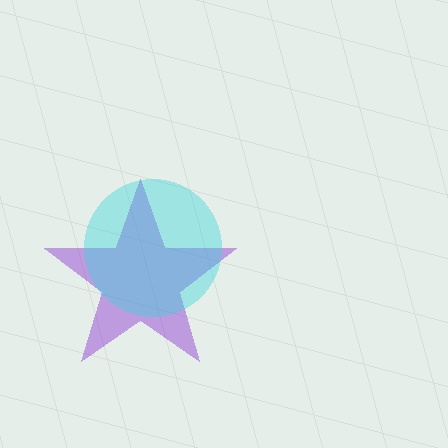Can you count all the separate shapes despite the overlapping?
Yes, there are 2 separate shapes.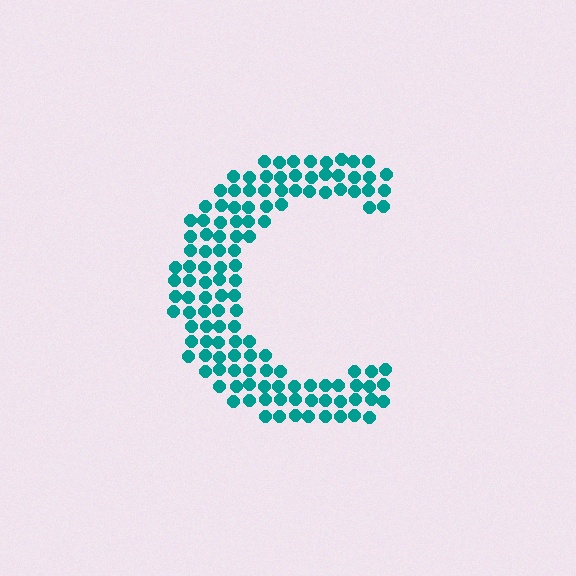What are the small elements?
The small elements are circles.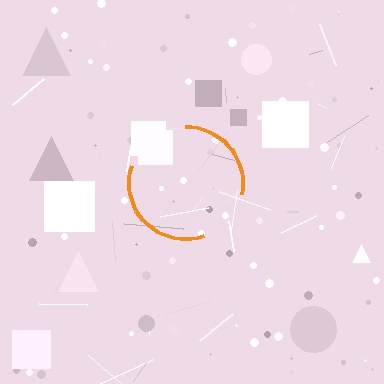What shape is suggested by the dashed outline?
The dashed outline suggests a circle.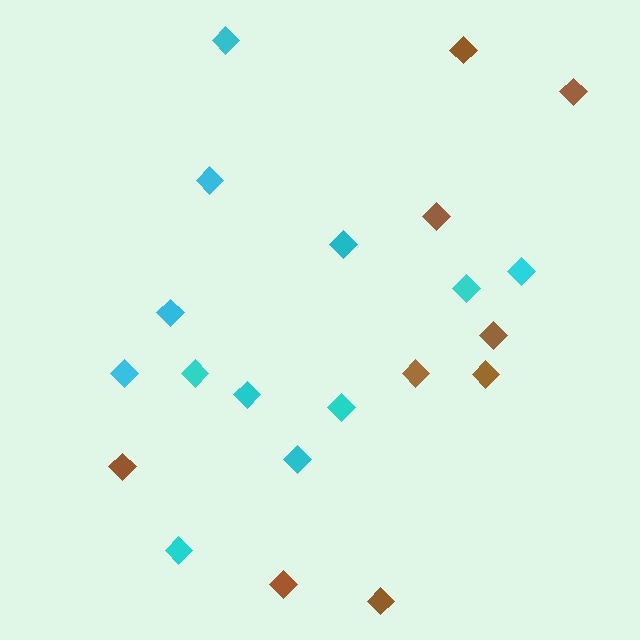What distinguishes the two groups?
There are 2 groups: one group of cyan diamonds (12) and one group of brown diamonds (9).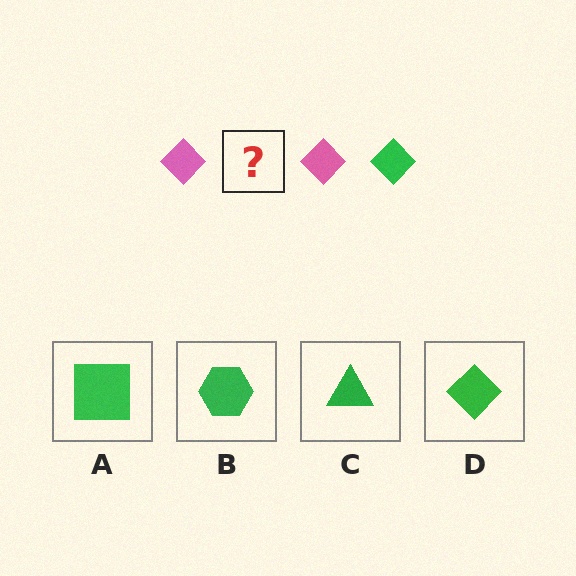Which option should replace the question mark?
Option D.